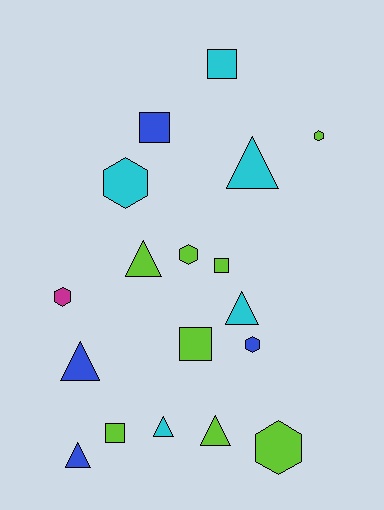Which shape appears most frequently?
Triangle, with 7 objects.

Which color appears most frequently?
Lime, with 8 objects.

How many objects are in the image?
There are 18 objects.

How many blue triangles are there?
There are 2 blue triangles.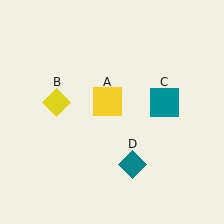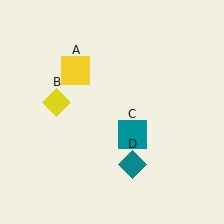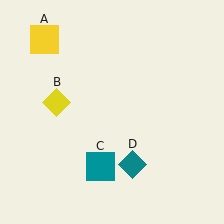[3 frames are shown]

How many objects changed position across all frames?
2 objects changed position: yellow square (object A), teal square (object C).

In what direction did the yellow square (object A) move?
The yellow square (object A) moved up and to the left.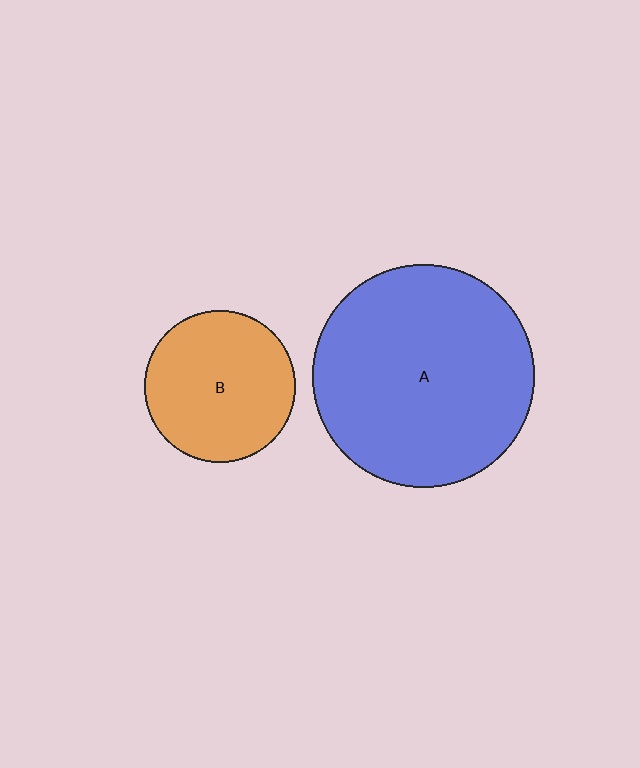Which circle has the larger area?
Circle A (blue).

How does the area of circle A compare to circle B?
Approximately 2.2 times.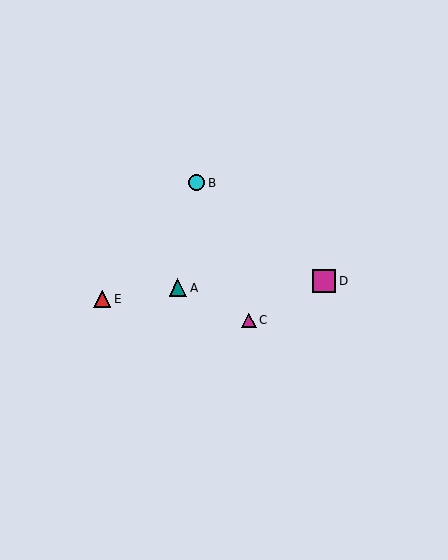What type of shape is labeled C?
Shape C is a magenta triangle.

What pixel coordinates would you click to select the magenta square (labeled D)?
Click at (324, 281) to select the magenta square D.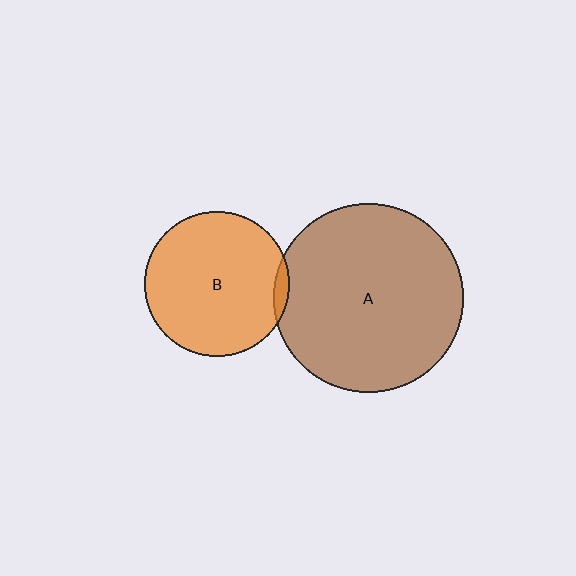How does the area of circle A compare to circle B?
Approximately 1.7 times.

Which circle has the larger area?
Circle A (brown).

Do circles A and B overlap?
Yes.